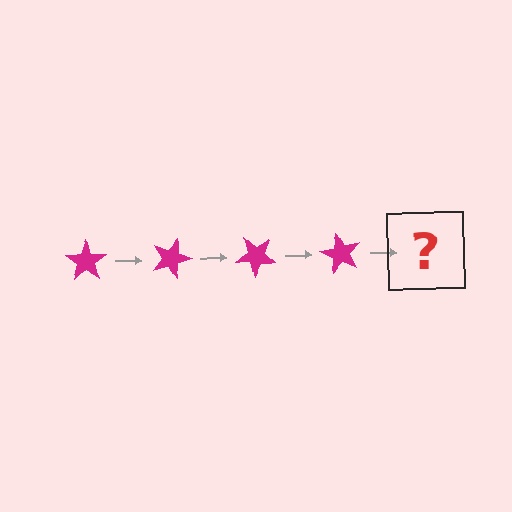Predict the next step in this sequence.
The next step is a magenta star rotated 80 degrees.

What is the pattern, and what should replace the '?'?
The pattern is that the star rotates 20 degrees each step. The '?' should be a magenta star rotated 80 degrees.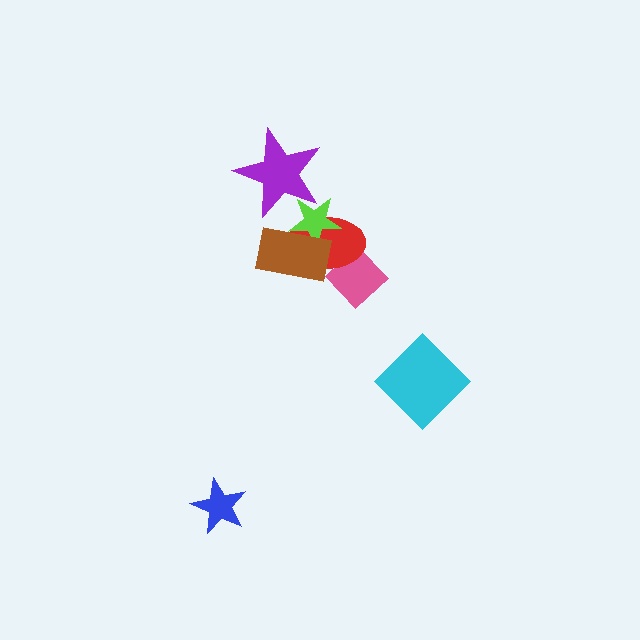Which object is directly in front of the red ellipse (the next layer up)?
The lime star is directly in front of the red ellipse.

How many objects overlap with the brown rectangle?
2 objects overlap with the brown rectangle.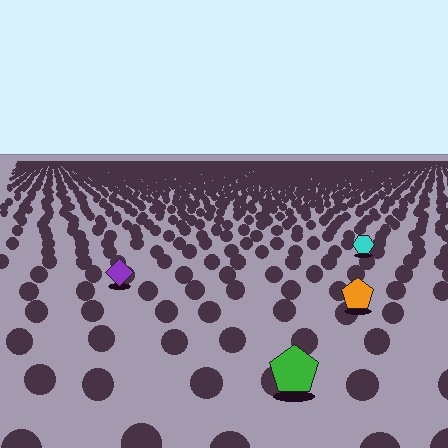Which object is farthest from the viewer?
The cyan hexagon is farthest from the viewer. It appears smaller and the ground texture around it is denser.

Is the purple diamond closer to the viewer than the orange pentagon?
No. The orange pentagon is closer — you can tell from the texture gradient: the ground texture is coarser near it.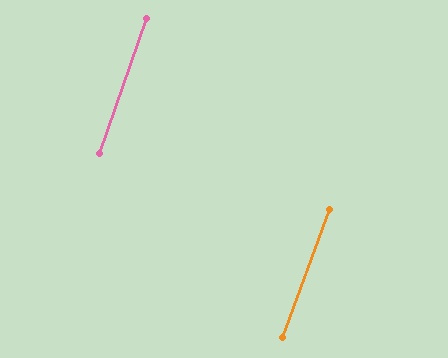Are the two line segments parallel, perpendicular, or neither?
Parallel — their directions differ by only 0.6°.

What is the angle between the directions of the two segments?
Approximately 1 degree.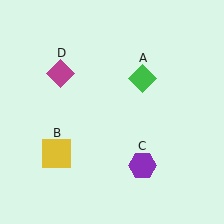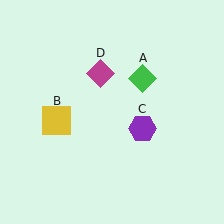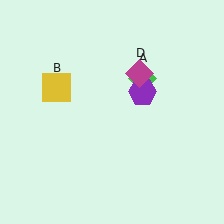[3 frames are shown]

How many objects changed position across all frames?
3 objects changed position: yellow square (object B), purple hexagon (object C), magenta diamond (object D).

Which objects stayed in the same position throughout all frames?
Green diamond (object A) remained stationary.